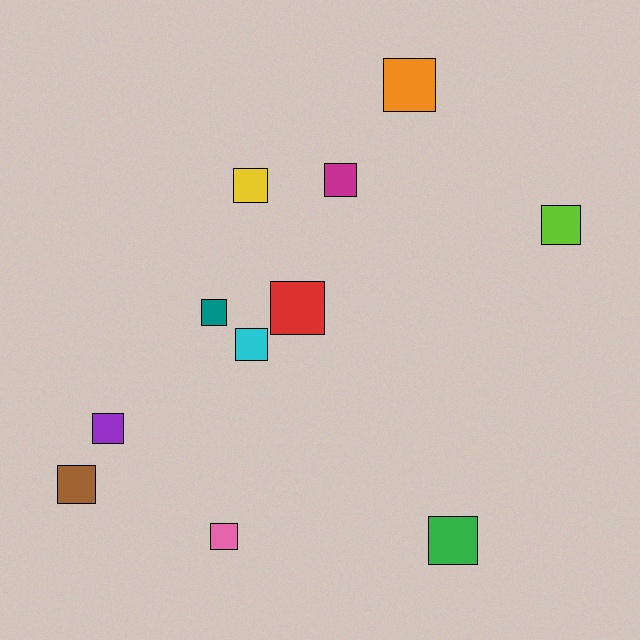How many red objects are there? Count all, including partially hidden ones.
There is 1 red object.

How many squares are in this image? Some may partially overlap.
There are 11 squares.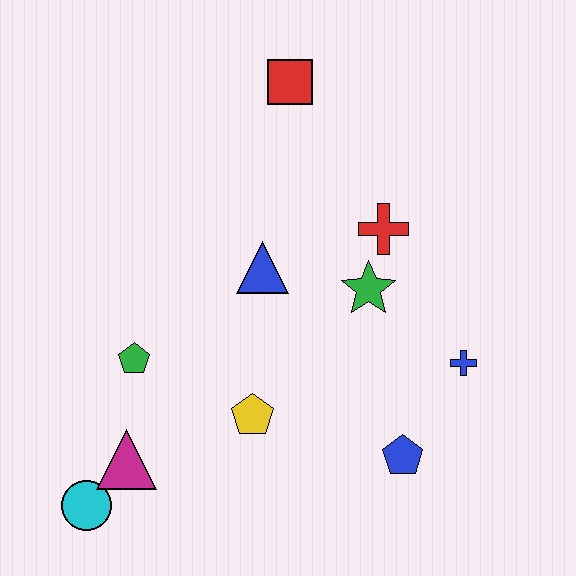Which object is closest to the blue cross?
The blue pentagon is closest to the blue cross.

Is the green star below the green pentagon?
No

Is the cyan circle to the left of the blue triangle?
Yes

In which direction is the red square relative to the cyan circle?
The red square is above the cyan circle.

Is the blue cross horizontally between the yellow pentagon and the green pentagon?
No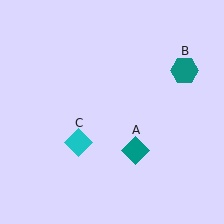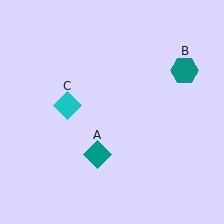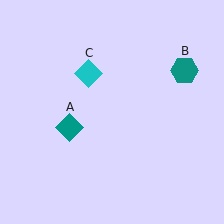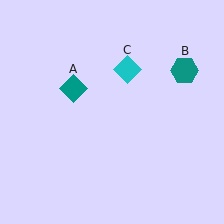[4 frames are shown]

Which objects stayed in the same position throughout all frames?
Teal hexagon (object B) remained stationary.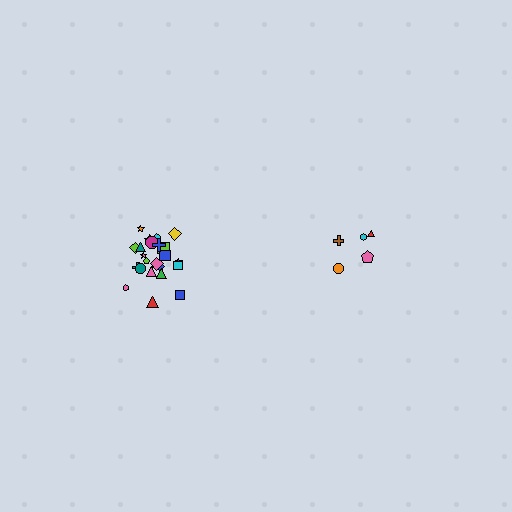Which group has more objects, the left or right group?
The left group.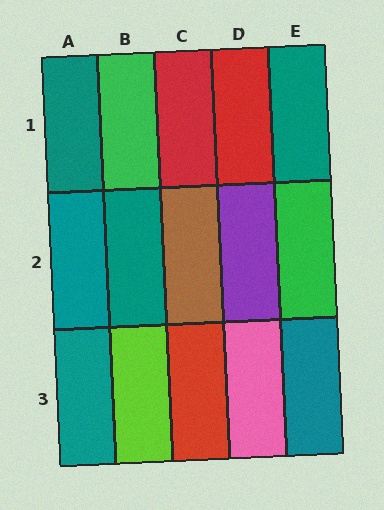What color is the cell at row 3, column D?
Pink.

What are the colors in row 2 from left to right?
Teal, teal, brown, purple, green.